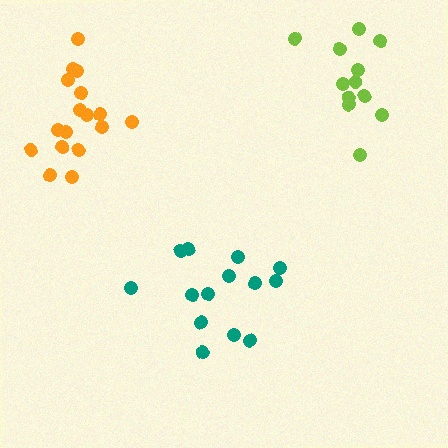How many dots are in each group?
Group 1: 14 dots, Group 2: 12 dots, Group 3: 17 dots (43 total).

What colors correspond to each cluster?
The clusters are colored: teal, lime, orange.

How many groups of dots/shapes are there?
There are 3 groups.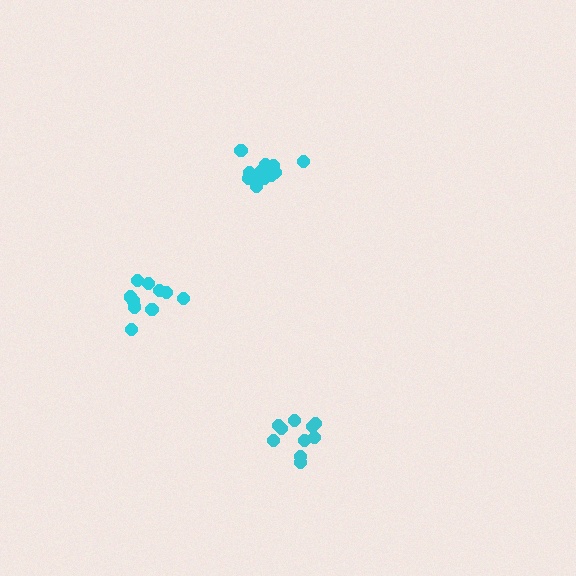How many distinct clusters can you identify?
There are 3 distinct clusters.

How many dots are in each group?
Group 1: 13 dots, Group 2: 10 dots, Group 3: 10 dots (33 total).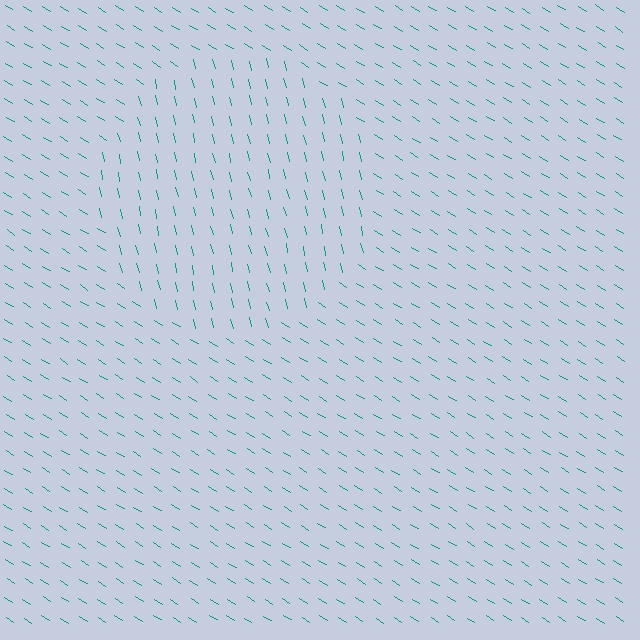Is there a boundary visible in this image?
Yes, there is a texture boundary formed by a change in line orientation.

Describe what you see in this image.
The image is filled with small teal line segments. A circle region in the image has lines oriented differently from the surrounding lines, creating a visible texture boundary.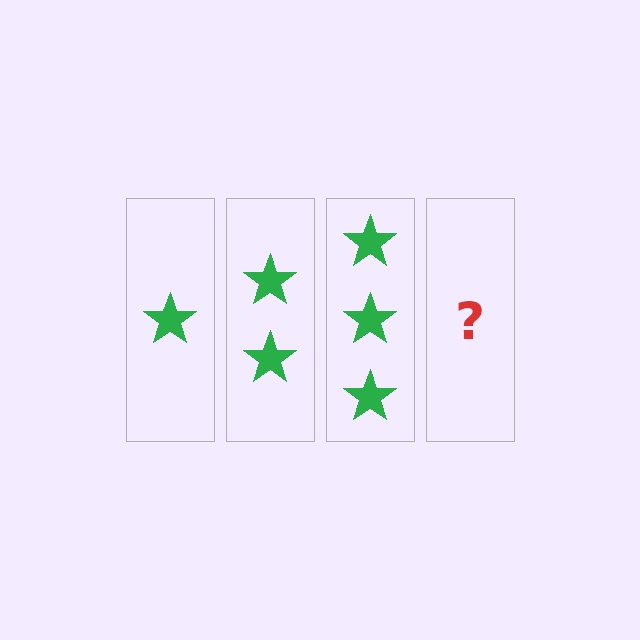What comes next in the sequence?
The next element should be 4 stars.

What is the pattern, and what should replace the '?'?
The pattern is that each step adds one more star. The '?' should be 4 stars.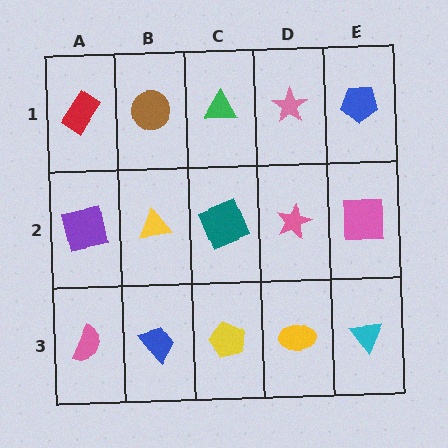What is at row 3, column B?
A blue trapezoid.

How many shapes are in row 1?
5 shapes.